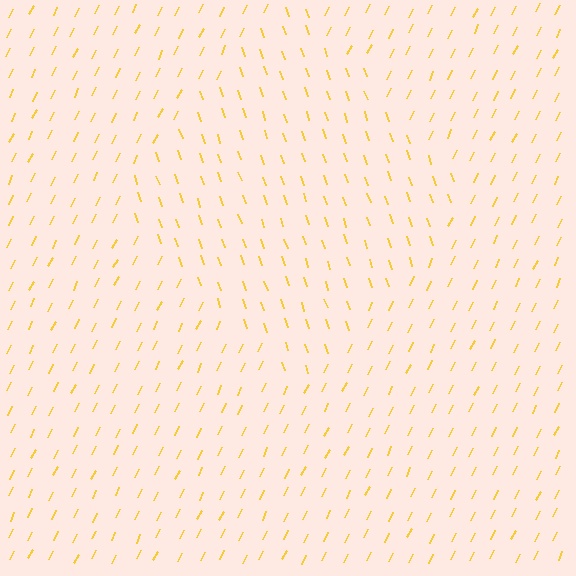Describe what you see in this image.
The image is filled with small yellow line segments. A diamond region in the image has lines oriented differently from the surrounding lines, creating a visible texture boundary.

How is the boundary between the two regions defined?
The boundary is defined purely by a change in line orientation (approximately 45 degrees difference). All lines are the same color and thickness.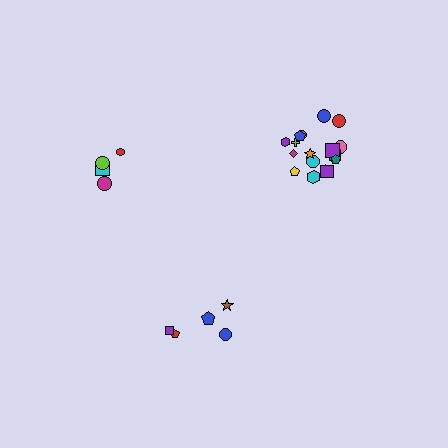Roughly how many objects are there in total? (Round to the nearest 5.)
Roughly 25 objects in total.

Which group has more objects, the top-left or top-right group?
The top-right group.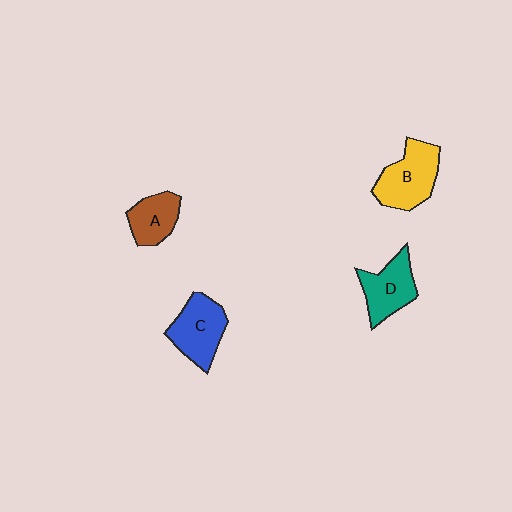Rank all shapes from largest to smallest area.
From largest to smallest: B (yellow), C (blue), D (teal), A (brown).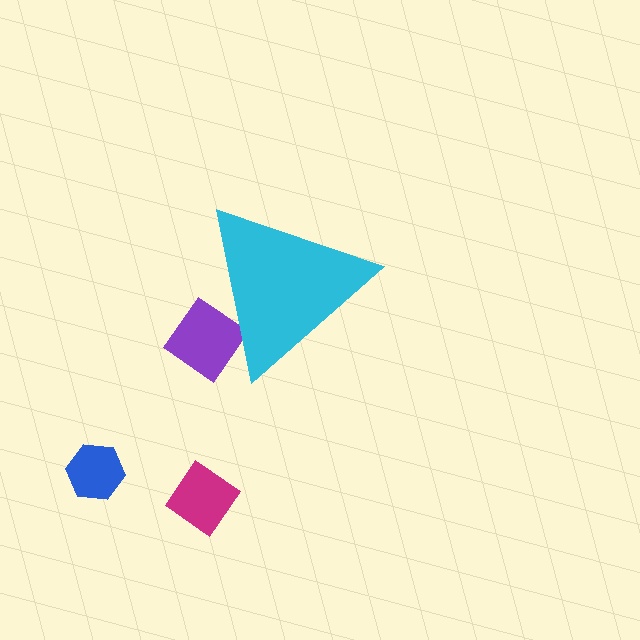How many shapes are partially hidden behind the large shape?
1 shape is partially hidden.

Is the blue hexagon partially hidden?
No, the blue hexagon is fully visible.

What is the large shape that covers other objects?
A cyan triangle.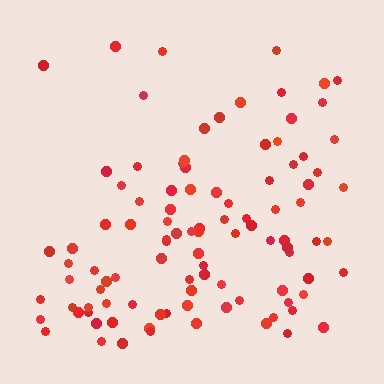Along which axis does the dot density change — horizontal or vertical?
Vertical.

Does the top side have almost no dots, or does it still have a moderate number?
Still a moderate number, just noticeably fewer than the bottom.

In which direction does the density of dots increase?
From top to bottom, with the bottom side densest.